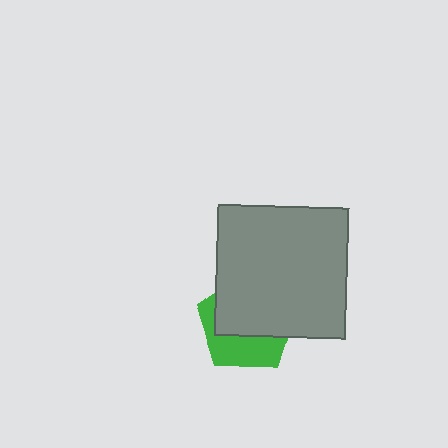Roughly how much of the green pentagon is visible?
A small part of it is visible (roughly 40%).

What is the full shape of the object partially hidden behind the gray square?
The partially hidden object is a green pentagon.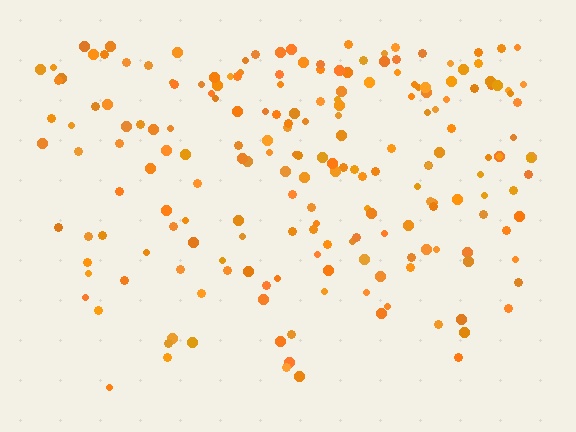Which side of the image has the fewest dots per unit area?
The bottom.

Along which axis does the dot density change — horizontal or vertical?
Vertical.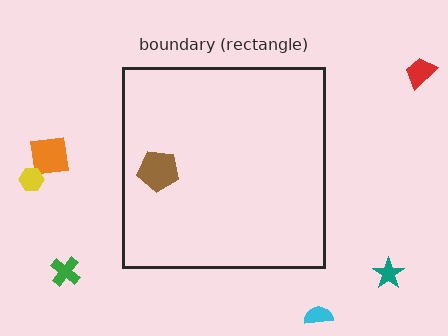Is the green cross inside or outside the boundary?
Outside.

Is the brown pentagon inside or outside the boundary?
Inside.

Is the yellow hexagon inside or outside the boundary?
Outside.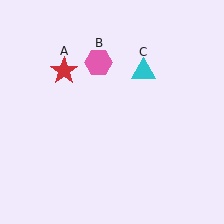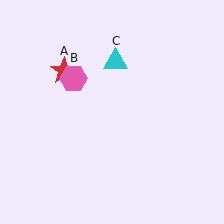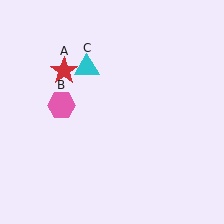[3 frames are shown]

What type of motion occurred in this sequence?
The pink hexagon (object B), cyan triangle (object C) rotated counterclockwise around the center of the scene.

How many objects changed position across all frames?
2 objects changed position: pink hexagon (object B), cyan triangle (object C).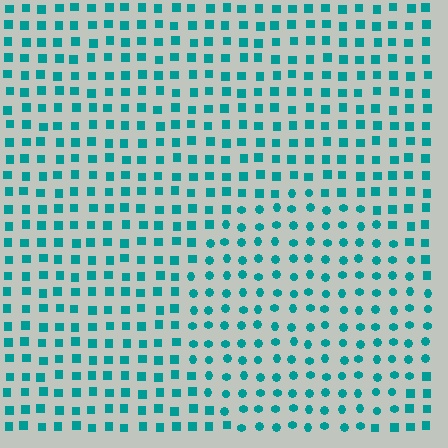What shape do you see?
I see a circle.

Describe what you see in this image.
The image is filled with small teal elements arranged in a uniform grid. A circle-shaped region contains circles, while the surrounding area contains squares. The boundary is defined purely by the change in element shape.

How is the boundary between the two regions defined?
The boundary is defined by a change in element shape: circles inside vs. squares outside. All elements share the same color and spacing.